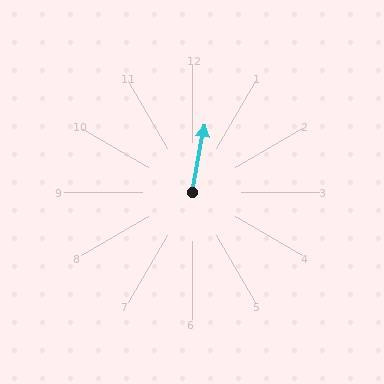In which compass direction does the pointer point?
North.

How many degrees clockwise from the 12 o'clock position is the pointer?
Approximately 11 degrees.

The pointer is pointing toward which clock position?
Roughly 12 o'clock.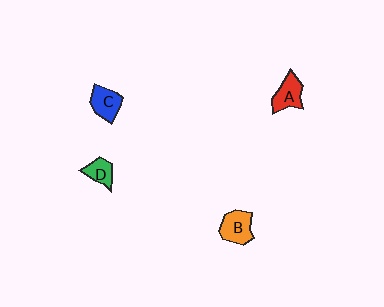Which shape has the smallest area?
Shape D (green).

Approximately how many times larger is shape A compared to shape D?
Approximately 1.3 times.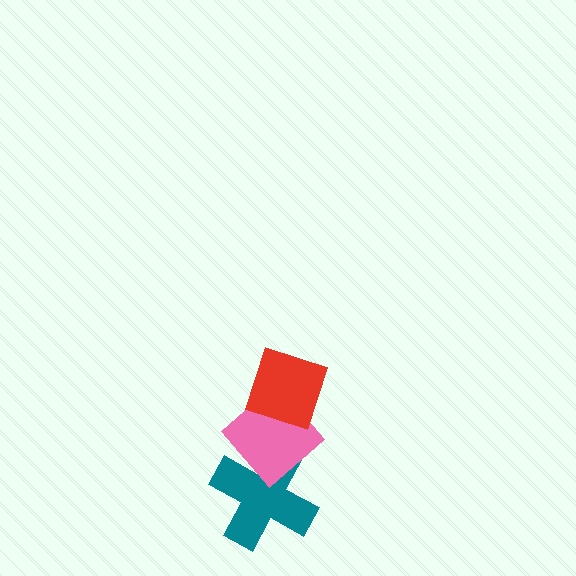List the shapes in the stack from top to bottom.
From top to bottom: the red diamond, the pink diamond, the teal cross.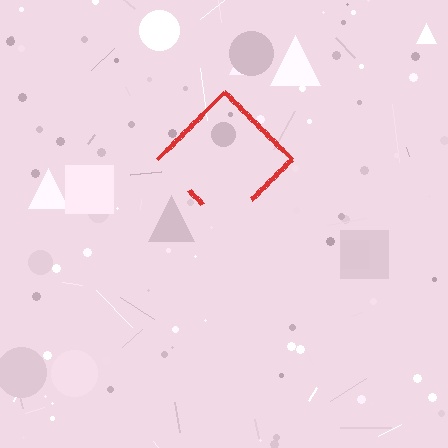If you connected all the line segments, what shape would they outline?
They would outline a diamond.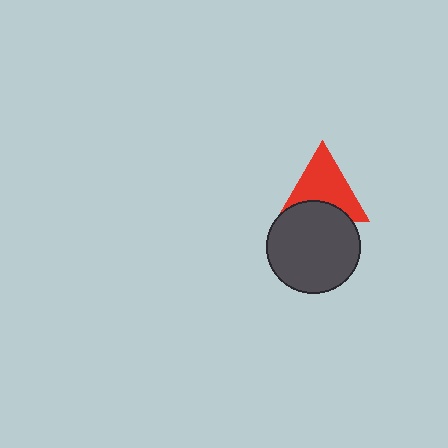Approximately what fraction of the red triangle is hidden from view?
Roughly 31% of the red triangle is hidden behind the dark gray circle.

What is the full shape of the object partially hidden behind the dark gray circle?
The partially hidden object is a red triangle.